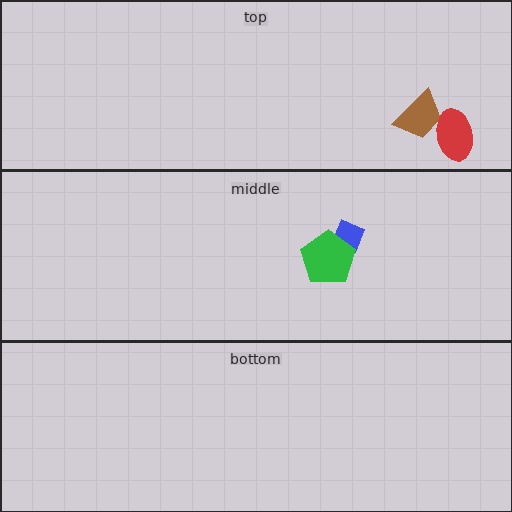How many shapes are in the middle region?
2.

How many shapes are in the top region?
2.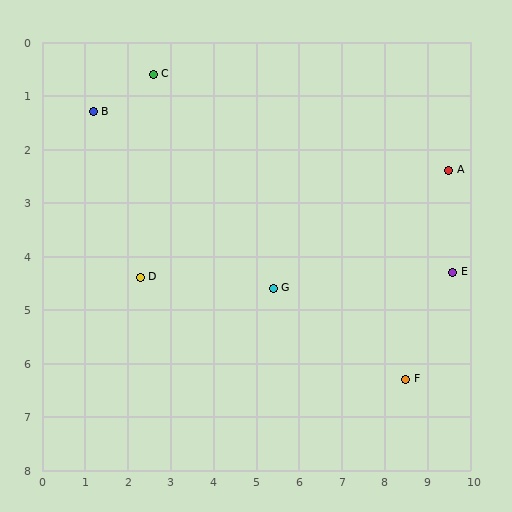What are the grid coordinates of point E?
Point E is at approximately (9.6, 4.3).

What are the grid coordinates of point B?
Point B is at approximately (1.2, 1.3).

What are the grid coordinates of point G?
Point G is at approximately (5.4, 4.6).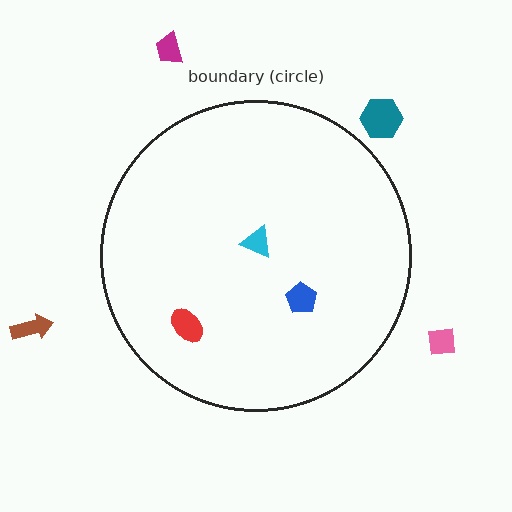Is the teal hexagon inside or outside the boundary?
Outside.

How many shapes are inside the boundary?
3 inside, 4 outside.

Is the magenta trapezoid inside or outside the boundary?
Outside.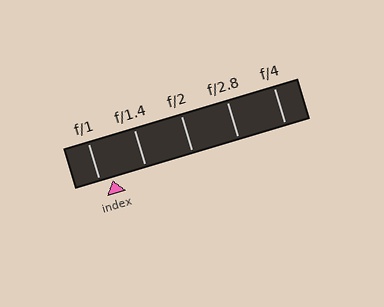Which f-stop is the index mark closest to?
The index mark is closest to f/1.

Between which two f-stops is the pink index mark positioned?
The index mark is between f/1 and f/1.4.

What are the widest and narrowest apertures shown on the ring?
The widest aperture shown is f/1 and the narrowest is f/4.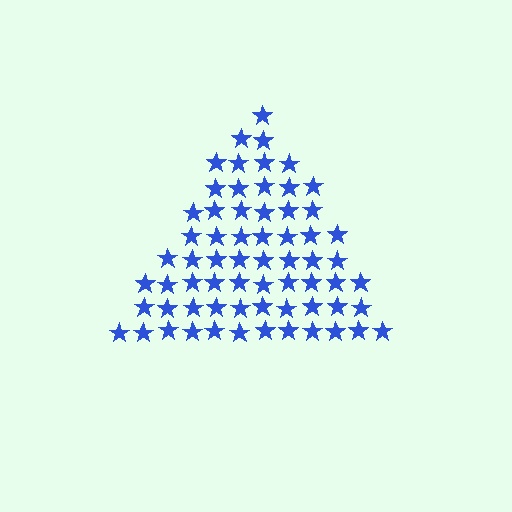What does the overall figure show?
The overall figure shows a triangle.